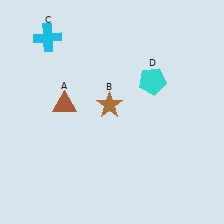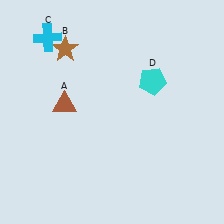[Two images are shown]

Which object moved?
The brown star (B) moved up.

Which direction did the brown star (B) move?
The brown star (B) moved up.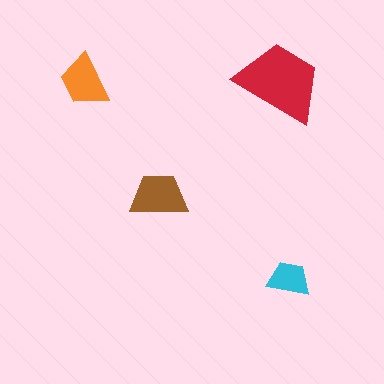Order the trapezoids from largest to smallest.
the red one, the brown one, the orange one, the cyan one.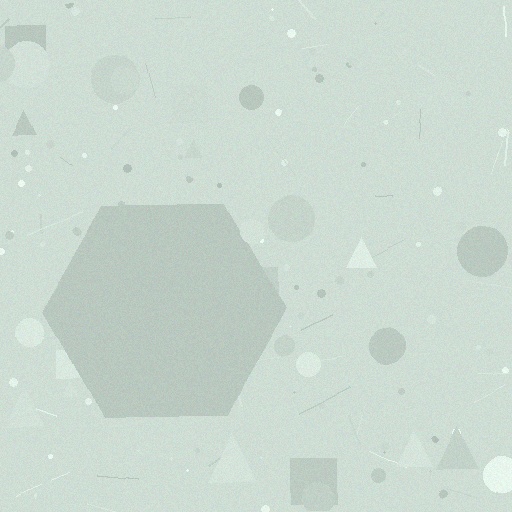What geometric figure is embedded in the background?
A hexagon is embedded in the background.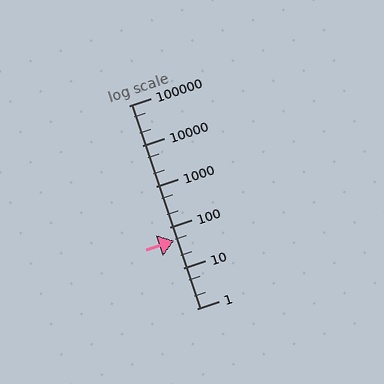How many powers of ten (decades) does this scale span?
The scale spans 5 decades, from 1 to 100000.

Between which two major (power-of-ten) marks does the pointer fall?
The pointer is between 10 and 100.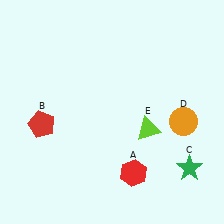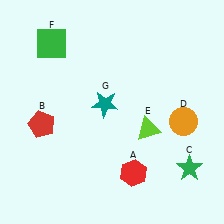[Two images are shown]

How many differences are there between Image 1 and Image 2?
There are 2 differences between the two images.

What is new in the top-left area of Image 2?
A teal star (G) was added in the top-left area of Image 2.